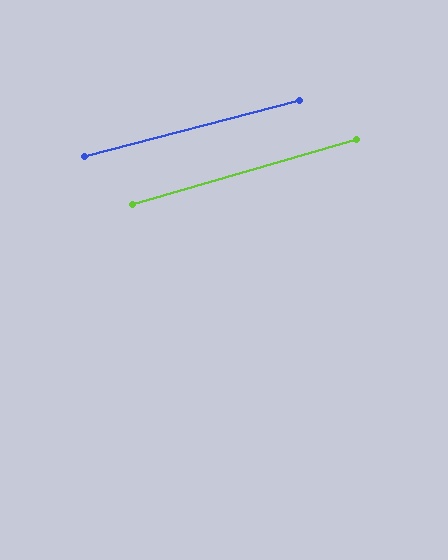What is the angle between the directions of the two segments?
Approximately 1 degree.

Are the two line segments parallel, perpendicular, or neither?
Parallel — their directions differ by only 1.4°.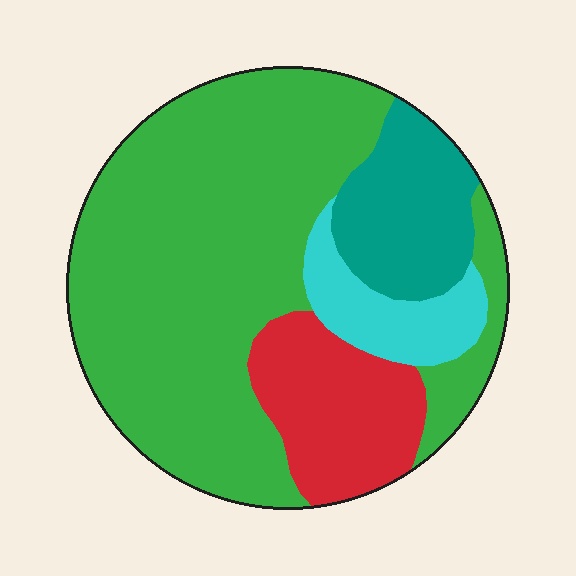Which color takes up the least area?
Cyan, at roughly 10%.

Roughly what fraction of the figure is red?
Red takes up less than a sixth of the figure.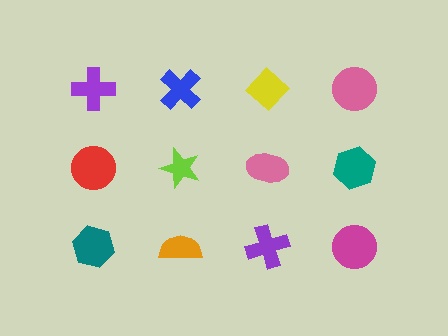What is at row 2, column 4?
A teal hexagon.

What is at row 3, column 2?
An orange semicircle.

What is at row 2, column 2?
A lime star.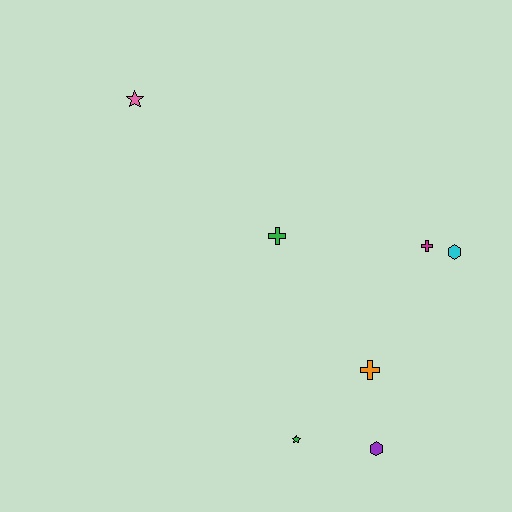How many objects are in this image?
There are 7 objects.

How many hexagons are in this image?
There are 2 hexagons.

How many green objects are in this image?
There are 2 green objects.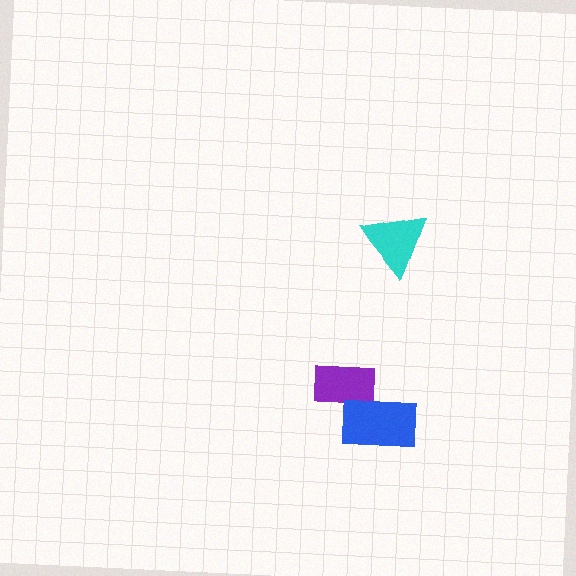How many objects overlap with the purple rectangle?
1 object overlaps with the purple rectangle.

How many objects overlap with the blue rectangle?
1 object overlaps with the blue rectangle.